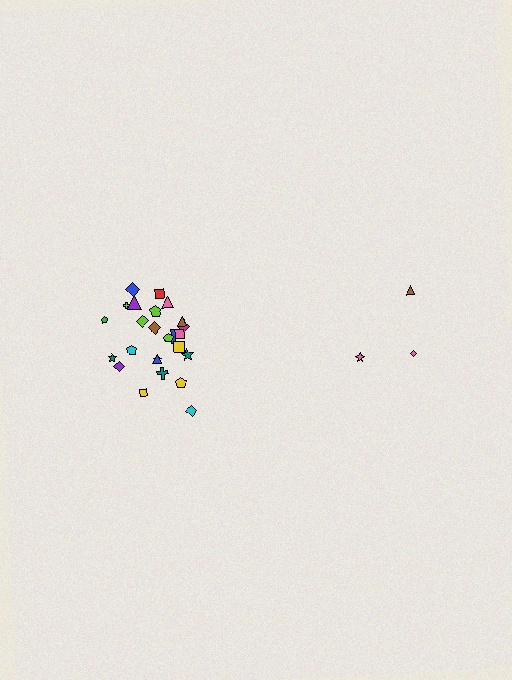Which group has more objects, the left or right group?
The left group.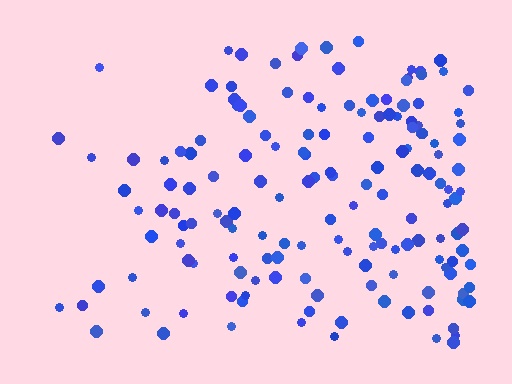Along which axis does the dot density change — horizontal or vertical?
Horizontal.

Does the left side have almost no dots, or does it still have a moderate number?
Still a moderate number, just noticeably fewer than the right.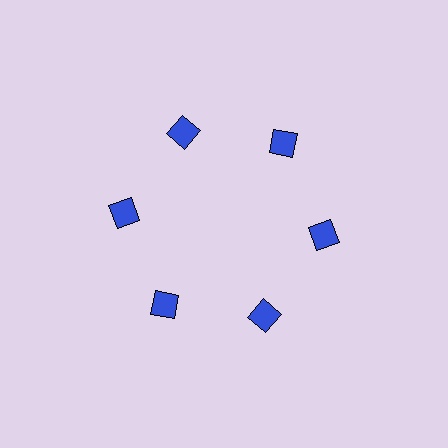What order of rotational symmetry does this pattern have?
This pattern has 6-fold rotational symmetry.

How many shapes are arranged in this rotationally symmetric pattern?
There are 6 shapes, arranged in 6 groups of 1.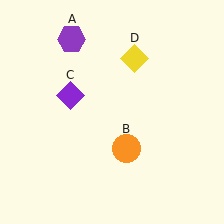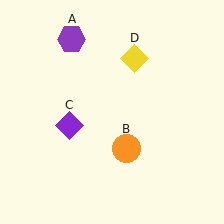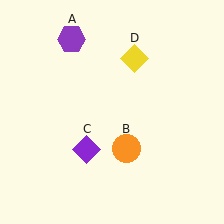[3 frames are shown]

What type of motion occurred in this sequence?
The purple diamond (object C) rotated counterclockwise around the center of the scene.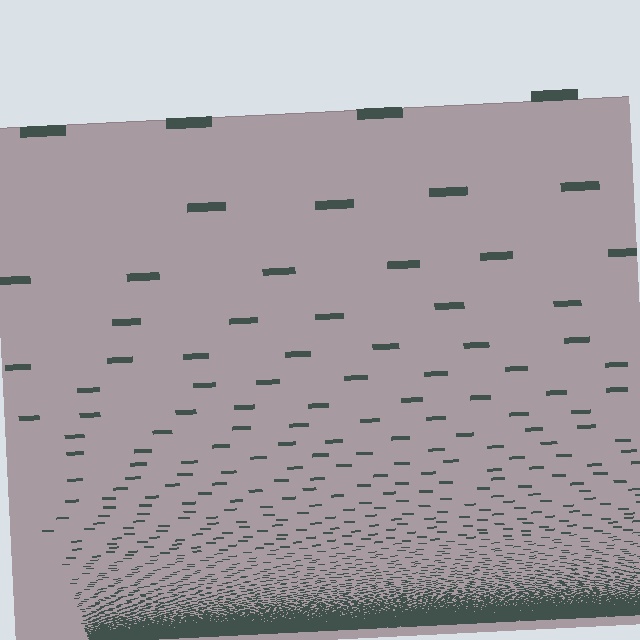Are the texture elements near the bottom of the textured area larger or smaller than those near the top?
Smaller. The gradient is inverted — elements near the bottom are smaller and denser.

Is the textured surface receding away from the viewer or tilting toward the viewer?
The surface appears to tilt toward the viewer. Texture elements get larger and sparser toward the top.